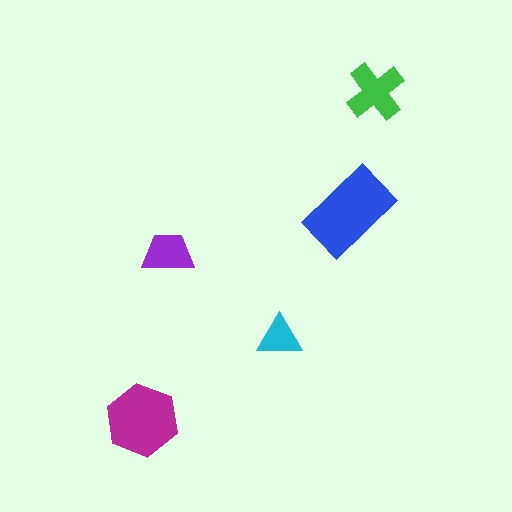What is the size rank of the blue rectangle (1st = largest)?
1st.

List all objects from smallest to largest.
The cyan triangle, the purple trapezoid, the green cross, the magenta hexagon, the blue rectangle.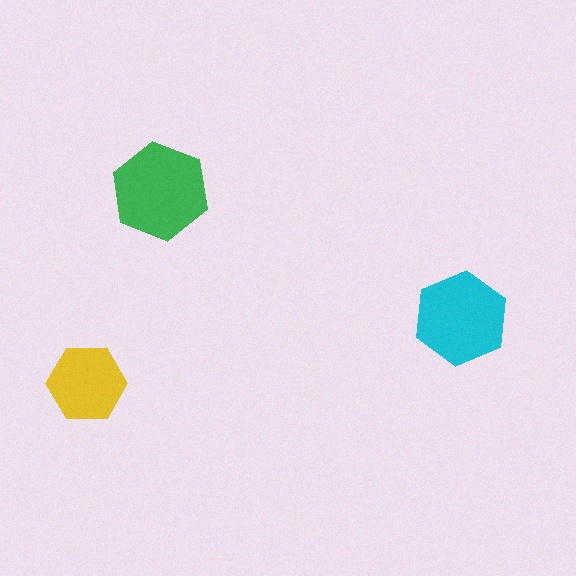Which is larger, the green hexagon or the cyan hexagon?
The green one.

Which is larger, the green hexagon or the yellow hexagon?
The green one.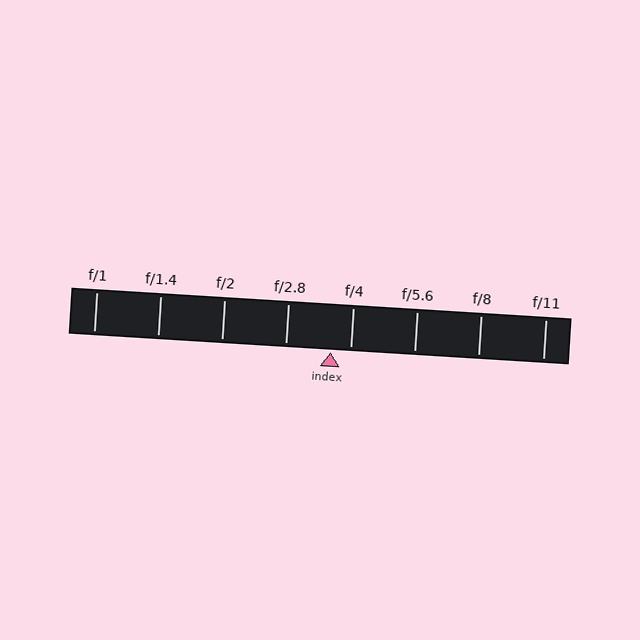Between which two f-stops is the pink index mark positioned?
The index mark is between f/2.8 and f/4.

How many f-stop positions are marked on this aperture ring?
There are 8 f-stop positions marked.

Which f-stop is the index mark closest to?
The index mark is closest to f/4.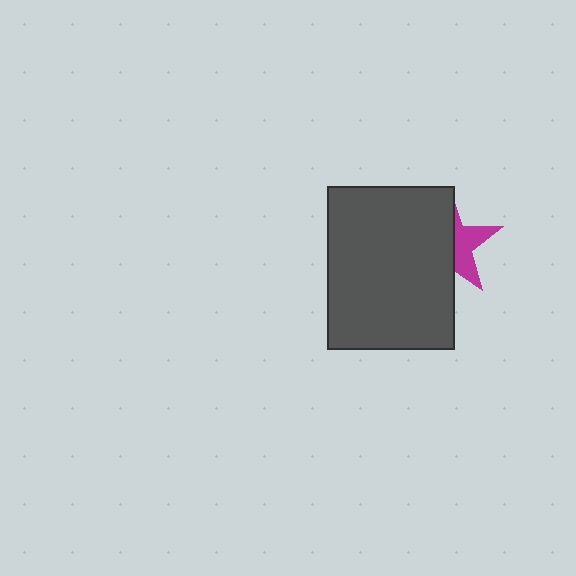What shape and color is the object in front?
The object in front is a dark gray rectangle.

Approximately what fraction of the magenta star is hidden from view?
Roughly 61% of the magenta star is hidden behind the dark gray rectangle.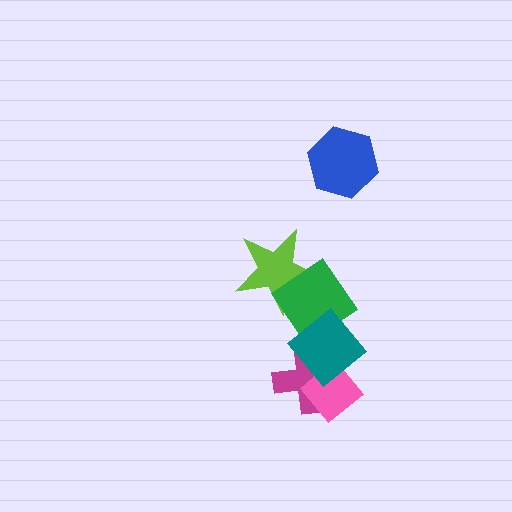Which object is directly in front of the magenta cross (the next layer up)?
The pink diamond is directly in front of the magenta cross.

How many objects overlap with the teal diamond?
3 objects overlap with the teal diamond.